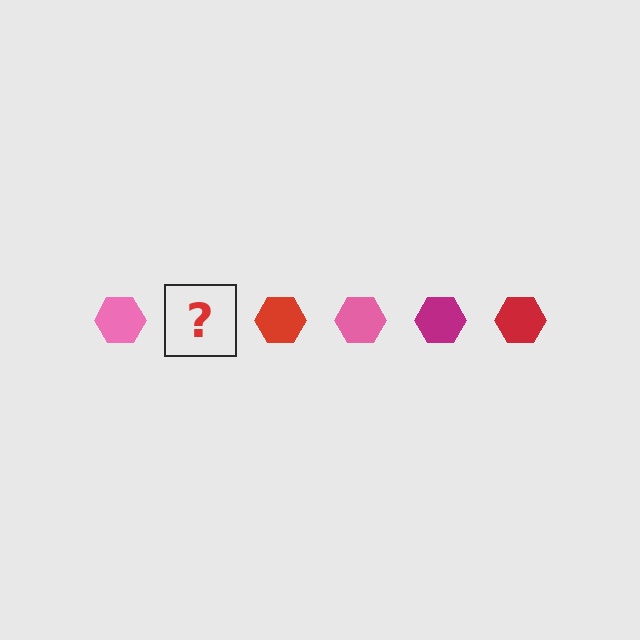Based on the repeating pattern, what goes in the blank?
The blank should be a magenta hexagon.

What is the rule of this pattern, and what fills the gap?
The rule is that the pattern cycles through pink, magenta, red hexagons. The gap should be filled with a magenta hexagon.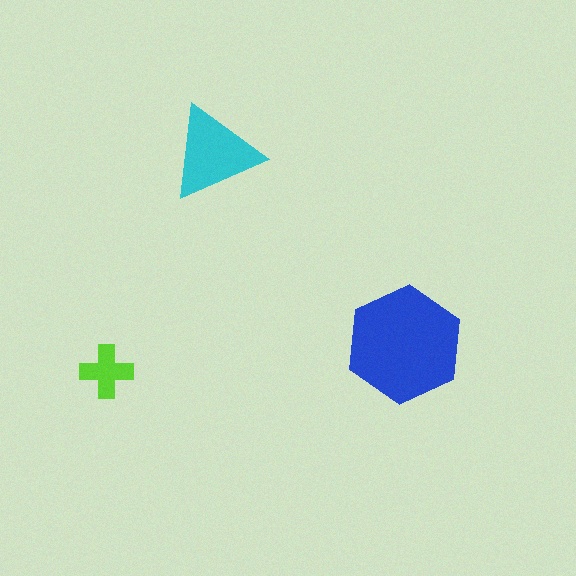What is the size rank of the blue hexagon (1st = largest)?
1st.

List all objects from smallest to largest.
The lime cross, the cyan triangle, the blue hexagon.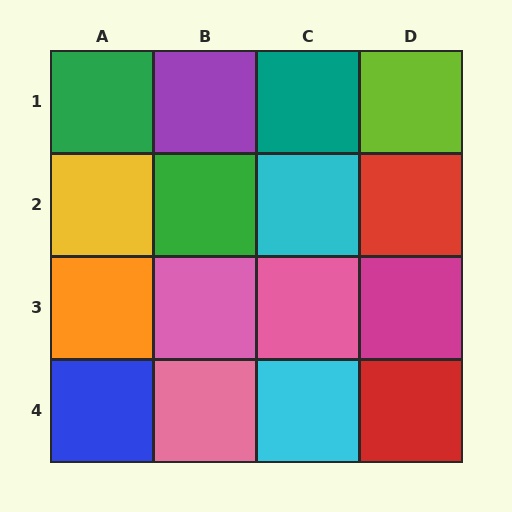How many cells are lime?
1 cell is lime.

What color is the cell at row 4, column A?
Blue.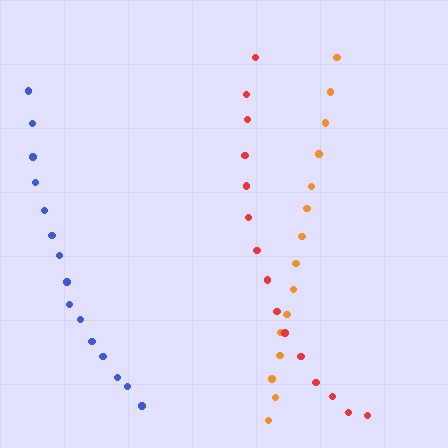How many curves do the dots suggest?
There are 3 distinct paths.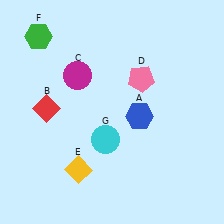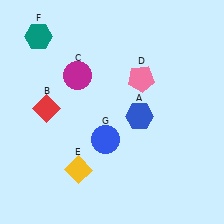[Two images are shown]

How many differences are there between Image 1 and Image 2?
There are 2 differences between the two images.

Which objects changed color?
F changed from green to teal. G changed from cyan to blue.